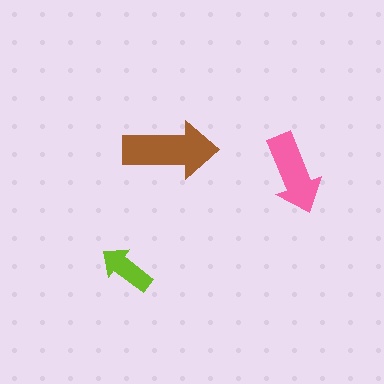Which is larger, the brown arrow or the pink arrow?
The brown one.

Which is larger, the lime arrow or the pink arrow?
The pink one.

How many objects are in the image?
There are 3 objects in the image.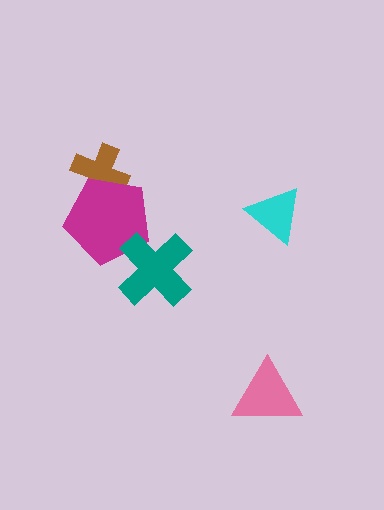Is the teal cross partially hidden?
No, no other shape covers it.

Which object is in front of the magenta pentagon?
The teal cross is in front of the magenta pentagon.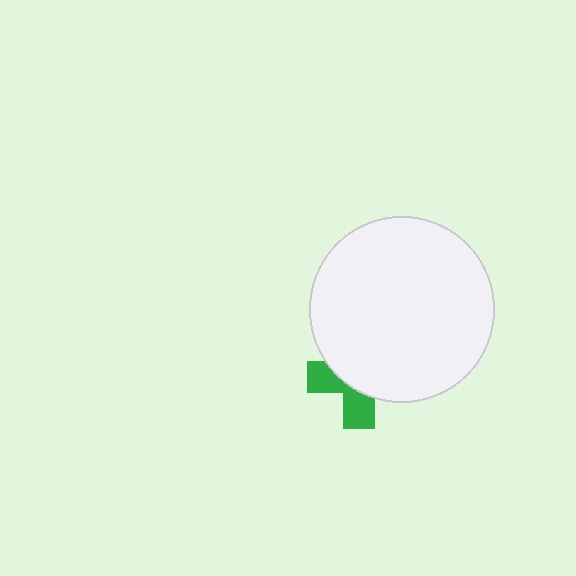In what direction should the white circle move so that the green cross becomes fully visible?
The white circle should move up. That is the shortest direction to clear the overlap and leave the green cross fully visible.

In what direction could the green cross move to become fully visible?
The green cross could move down. That would shift it out from behind the white circle entirely.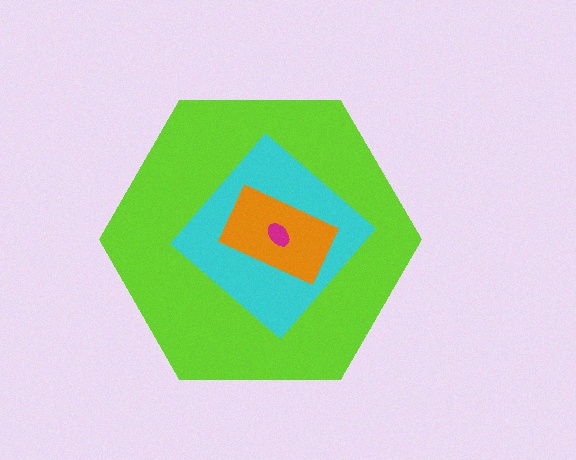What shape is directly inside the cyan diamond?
The orange rectangle.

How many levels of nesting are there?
4.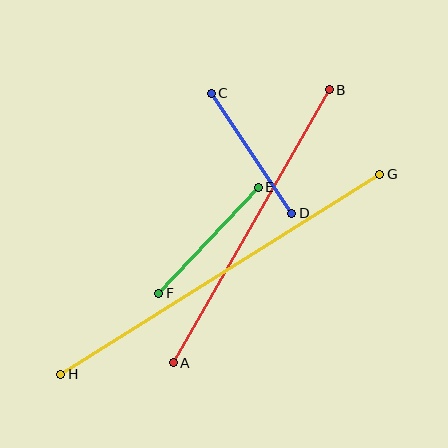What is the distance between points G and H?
The distance is approximately 377 pixels.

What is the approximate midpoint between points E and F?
The midpoint is at approximately (209, 240) pixels.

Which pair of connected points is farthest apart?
Points G and H are farthest apart.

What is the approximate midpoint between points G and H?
The midpoint is at approximately (220, 274) pixels.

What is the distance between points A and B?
The distance is approximately 315 pixels.